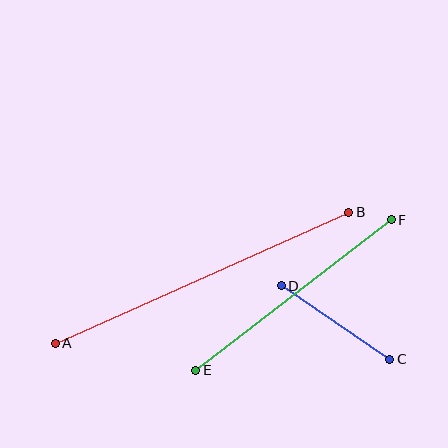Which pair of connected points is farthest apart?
Points A and B are farthest apart.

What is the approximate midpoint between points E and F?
The midpoint is at approximately (293, 295) pixels.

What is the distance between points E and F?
The distance is approximately 247 pixels.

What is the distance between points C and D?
The distance is approximately 131 pixels.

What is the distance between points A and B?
The distance is approximately 322 pixels.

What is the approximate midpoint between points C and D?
The midpoint is at approximately (336, 322) pixels.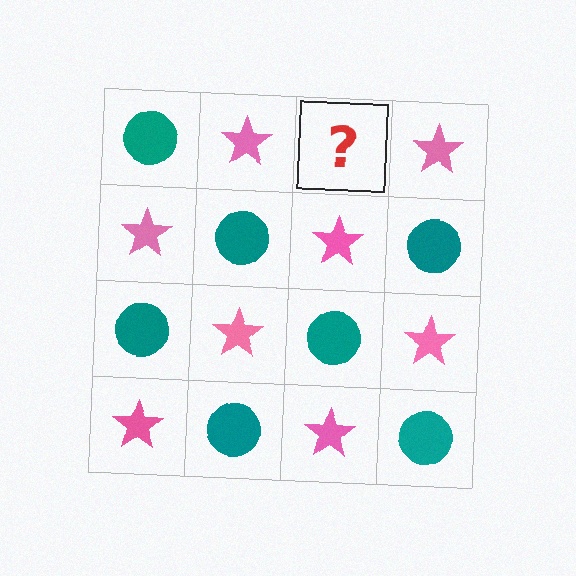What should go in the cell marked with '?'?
The missing cell should contain a teal circle.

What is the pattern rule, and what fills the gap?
The rule is that it alternates teal circle and pink star in a checkerboard pattern. The gap should be filled with a teal circle.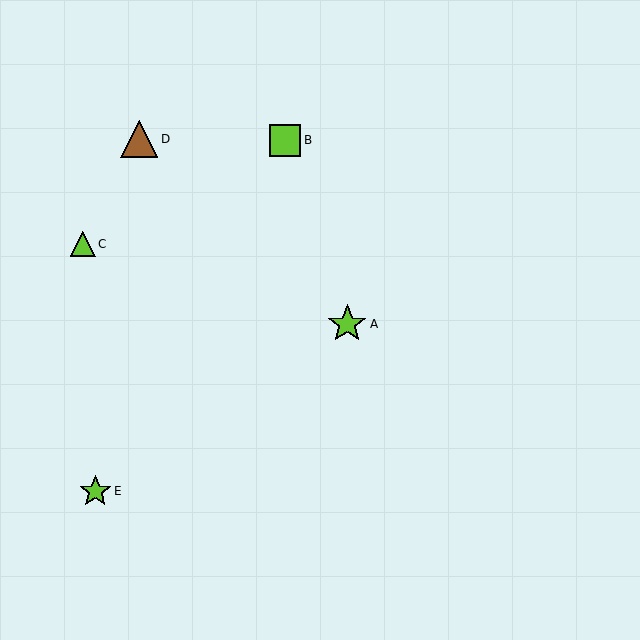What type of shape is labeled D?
Shape D is a brown triangle.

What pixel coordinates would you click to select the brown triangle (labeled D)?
Click at (139, 139) to select the brown triangle D.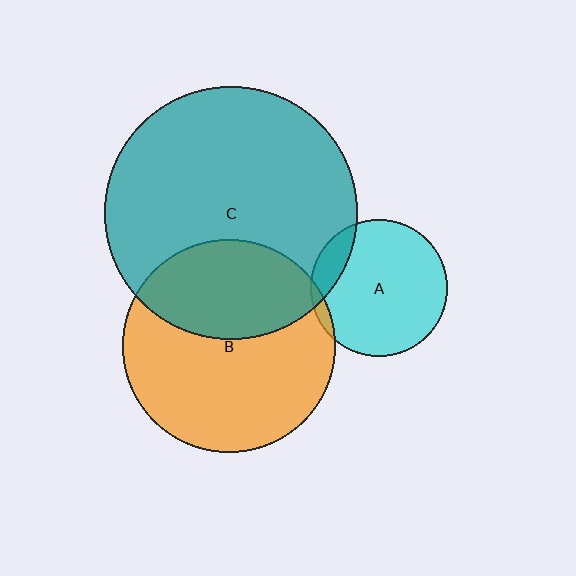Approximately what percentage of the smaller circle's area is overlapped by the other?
Approximately 5%.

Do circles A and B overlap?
Yes.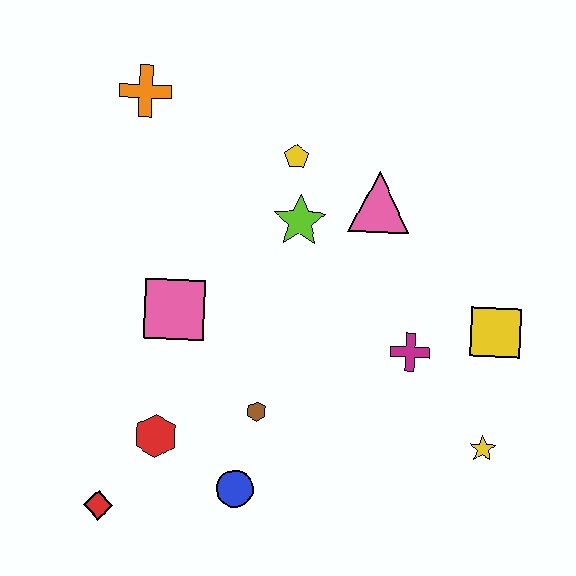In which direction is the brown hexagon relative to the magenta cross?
The brown hexagon is to the left of the magenta cross.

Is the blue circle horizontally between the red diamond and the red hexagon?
No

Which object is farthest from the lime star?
The red diamond is farthest from the lime star.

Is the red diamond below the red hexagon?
Yes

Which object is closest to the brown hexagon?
The blue circle is closest to the brown hexagon.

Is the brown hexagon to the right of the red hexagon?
Yes